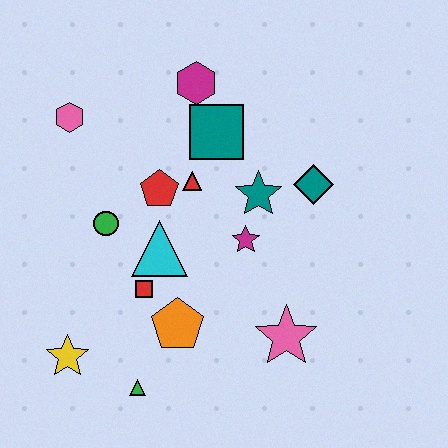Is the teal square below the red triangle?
No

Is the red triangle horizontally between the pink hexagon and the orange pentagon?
No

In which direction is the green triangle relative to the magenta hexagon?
The green triangle is below the magenta hexagon.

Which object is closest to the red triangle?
The red pentagon is closest to the red triangle.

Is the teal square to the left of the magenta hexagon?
No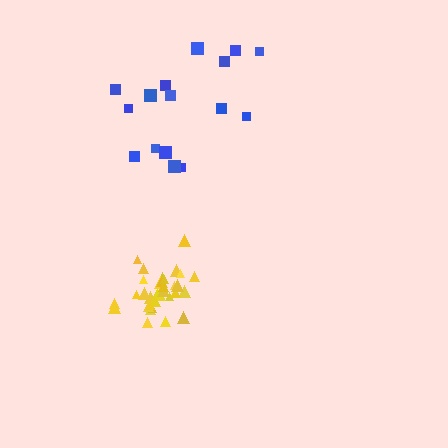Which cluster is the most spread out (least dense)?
Blue.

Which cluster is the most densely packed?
Yellow.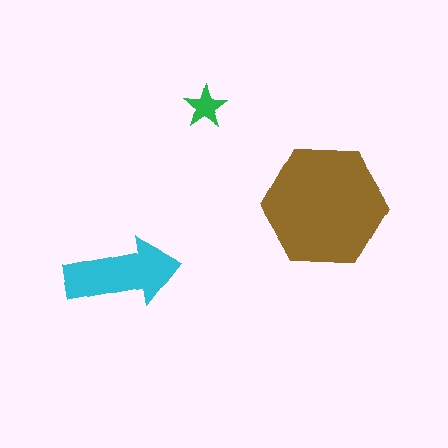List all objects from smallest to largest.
The green star, the cyan arrow, the brown hexagon.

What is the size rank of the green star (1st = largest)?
3rd.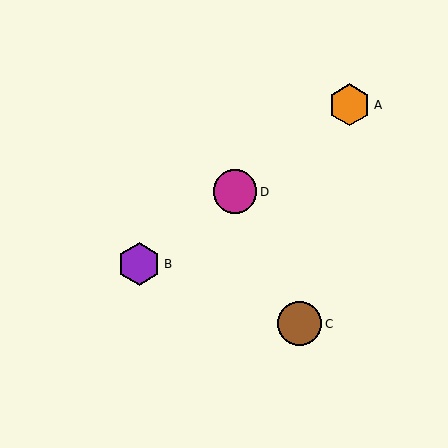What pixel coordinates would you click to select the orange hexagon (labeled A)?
Click at (350, 105) to select the orange hexagon A.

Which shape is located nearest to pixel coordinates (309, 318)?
The brown circle (labeled C) at (300, 324) is nearest to that location.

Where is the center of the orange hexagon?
The center of the orange hexagon is at (350, 105).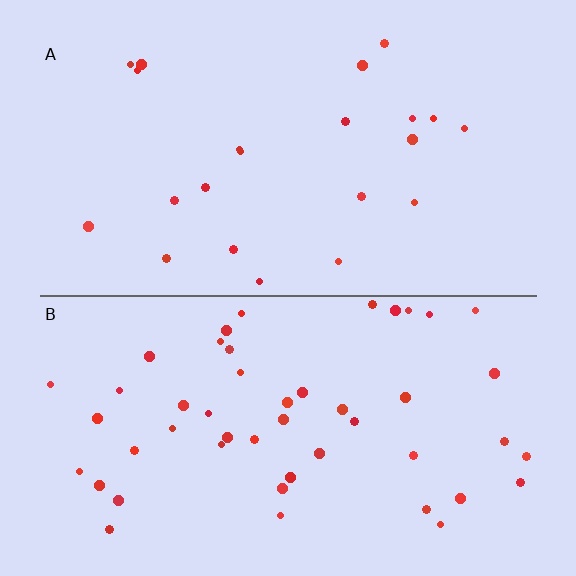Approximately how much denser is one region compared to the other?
Approximately 2.2× — region B over region A.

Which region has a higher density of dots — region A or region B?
B (the bottom).